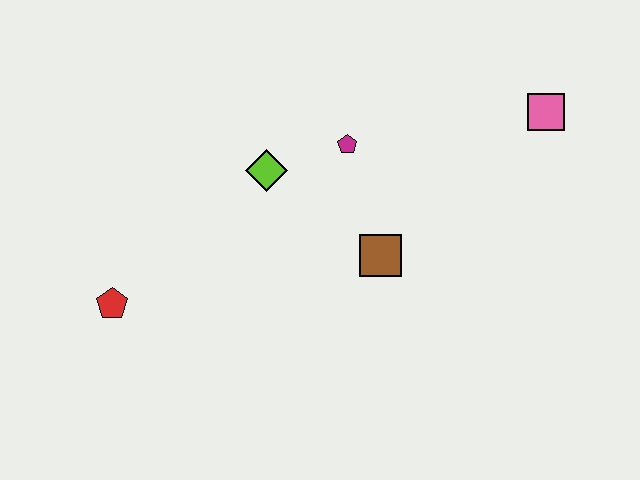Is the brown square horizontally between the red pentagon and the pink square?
Yes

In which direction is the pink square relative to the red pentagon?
The pink square is to the right of the red pentagon.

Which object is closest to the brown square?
The magenta pentagon is closest to the brown square.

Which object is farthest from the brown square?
The red pentagon is farthest from the brown square.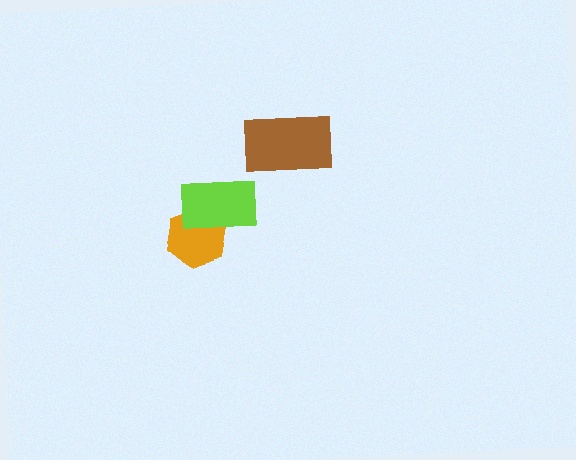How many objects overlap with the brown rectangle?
0 objects overlap with the brown rectangle.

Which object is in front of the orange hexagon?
The lime rectangle is in front of the orange hexagon.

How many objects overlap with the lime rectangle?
1 object overlaps with the lime rectangle.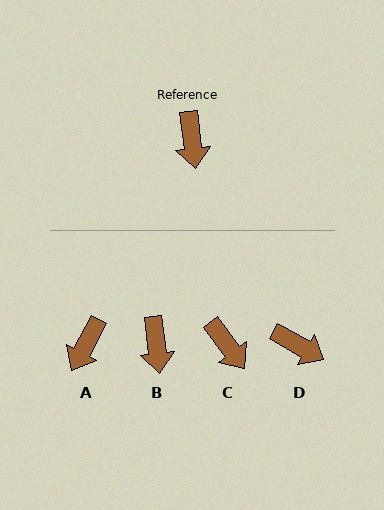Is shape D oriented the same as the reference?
No, it is off by about 54 degrees.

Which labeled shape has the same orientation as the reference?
B.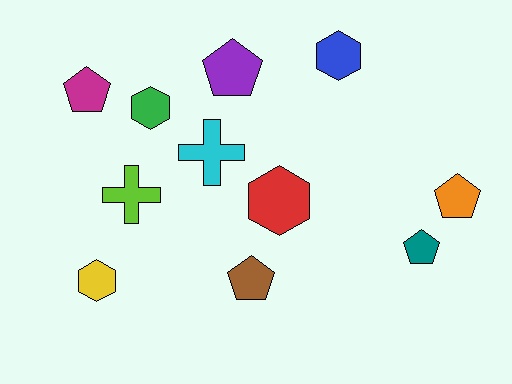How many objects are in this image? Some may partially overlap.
There are 11 objects.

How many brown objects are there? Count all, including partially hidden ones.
There is 1 brown object.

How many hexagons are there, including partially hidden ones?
There are 4 hexagons.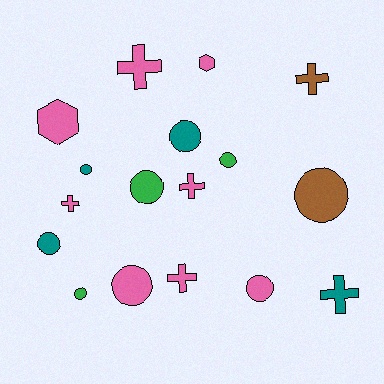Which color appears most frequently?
Pink, with 8 objects.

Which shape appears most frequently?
Circle, with 9 objects.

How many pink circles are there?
There are 2 pink circles.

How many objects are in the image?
There are 17 objects.